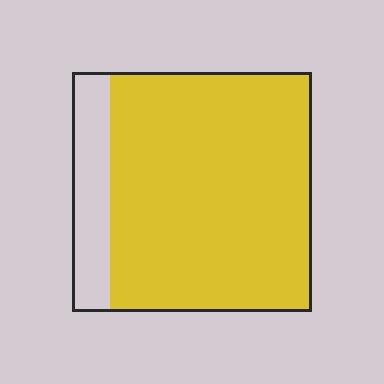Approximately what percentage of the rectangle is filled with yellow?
Approximately 85%.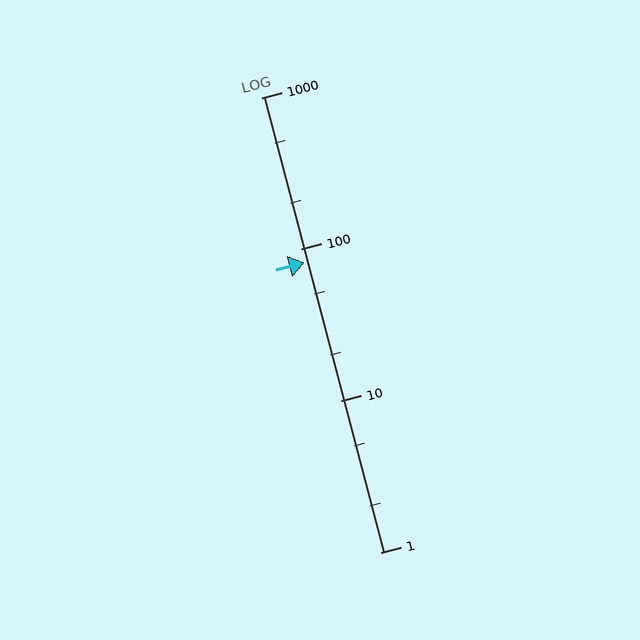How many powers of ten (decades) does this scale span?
The scale spans 3 decades, from 1 to 1000.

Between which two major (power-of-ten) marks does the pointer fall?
The pointer is between 10 and 100.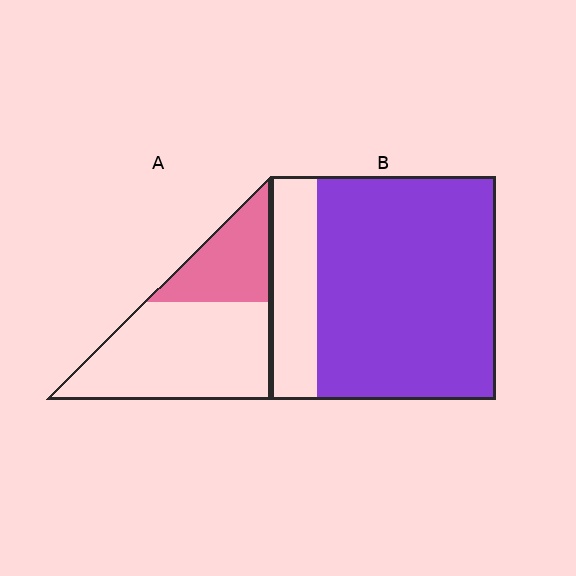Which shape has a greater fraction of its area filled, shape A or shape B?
Shape B.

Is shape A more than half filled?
No.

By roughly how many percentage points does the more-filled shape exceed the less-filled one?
By roughly 50 percentage points (B over A).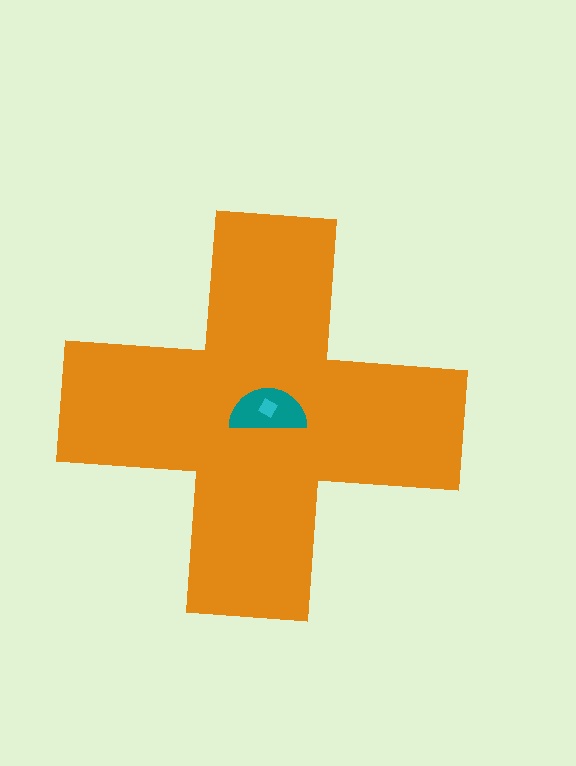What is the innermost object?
The cyan diamond.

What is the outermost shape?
The orange cross.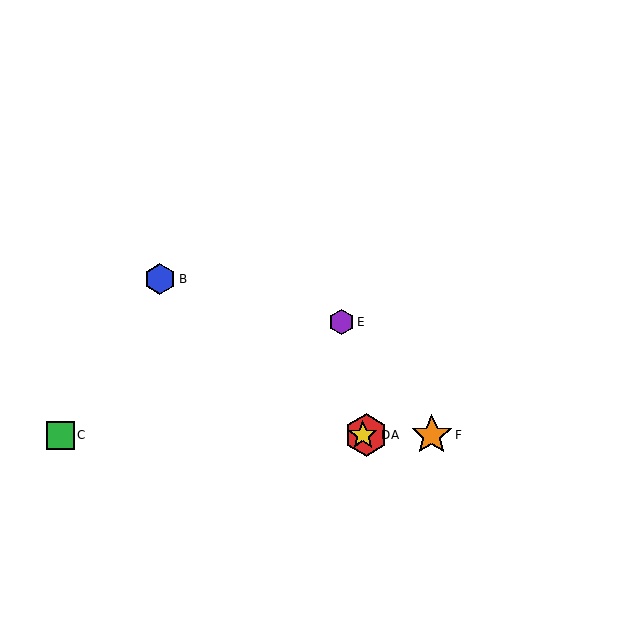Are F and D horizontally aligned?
Yes, both are at y≈435.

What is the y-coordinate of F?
Object F is at y≈435.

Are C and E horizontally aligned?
No, C is at y≈435 and E is at y≈322.